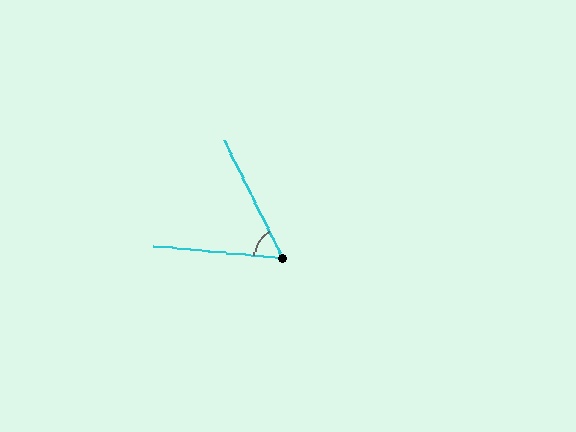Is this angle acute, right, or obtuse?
It is acute.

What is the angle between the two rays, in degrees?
Approximately 58 degrees.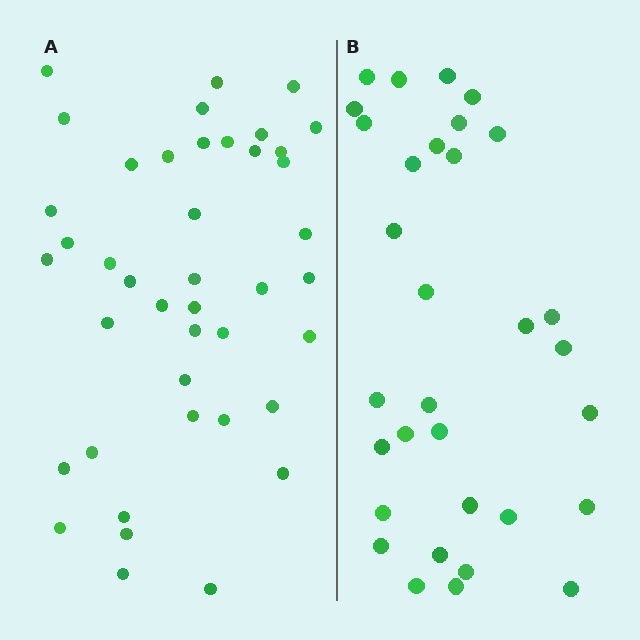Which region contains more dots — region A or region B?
Region A (the left region) has more dots.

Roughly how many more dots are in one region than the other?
Region A has roughly 10 or so more dots than region B.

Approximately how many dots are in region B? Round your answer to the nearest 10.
About 30 dots. (The exact count is 32, which rounds to 30.)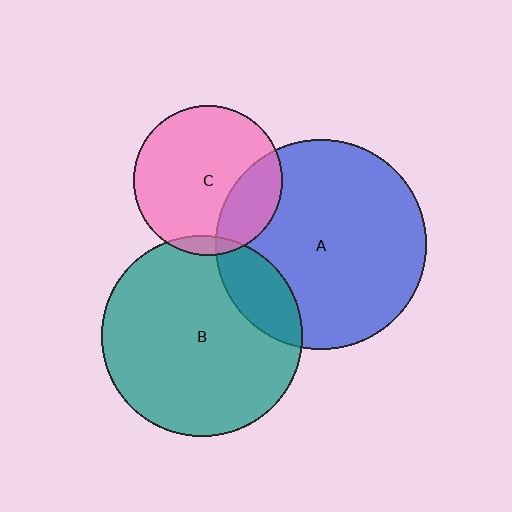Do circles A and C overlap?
Yes.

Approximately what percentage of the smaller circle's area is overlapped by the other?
Approximately 25%.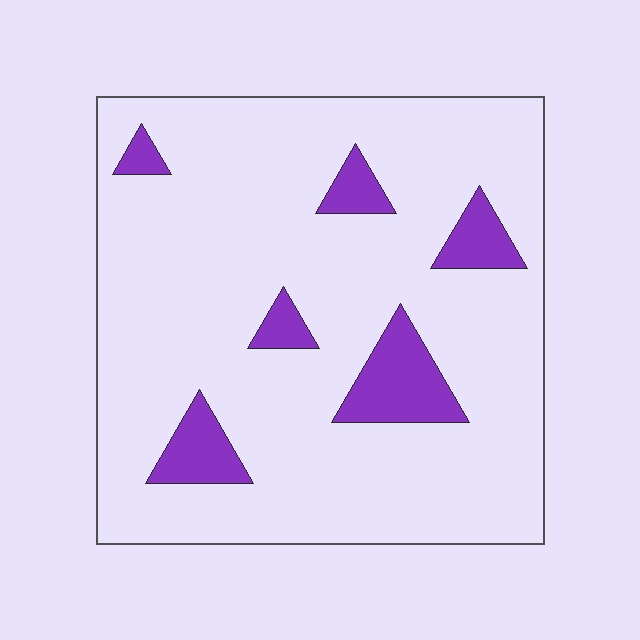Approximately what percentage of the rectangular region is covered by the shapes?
Approximately 10%.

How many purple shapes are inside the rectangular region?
6.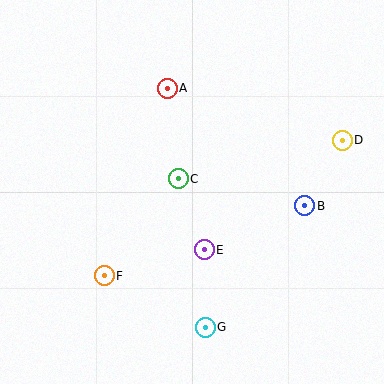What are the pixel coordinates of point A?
Point A is at (167, 88).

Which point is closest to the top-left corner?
Point A is closest to the top-left corner.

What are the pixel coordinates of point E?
Point E is at (204, 250).